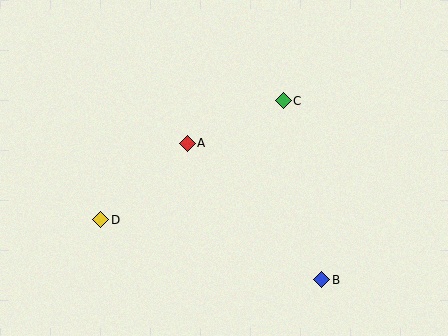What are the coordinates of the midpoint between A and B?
The midpoint between A and B is at (254, 211).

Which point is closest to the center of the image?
Point A at (187, 143) is closest to the center.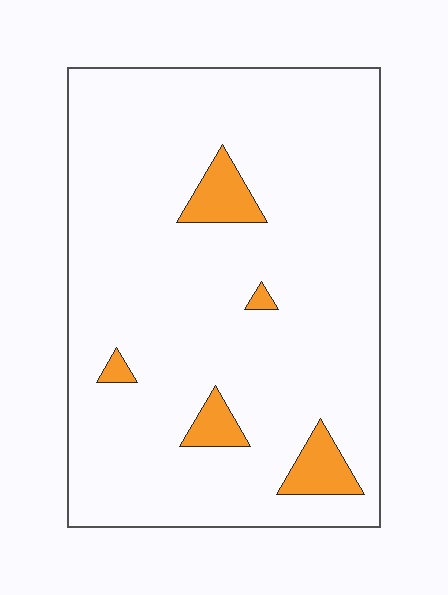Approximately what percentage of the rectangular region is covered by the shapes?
Approximately 5%.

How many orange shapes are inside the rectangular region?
5.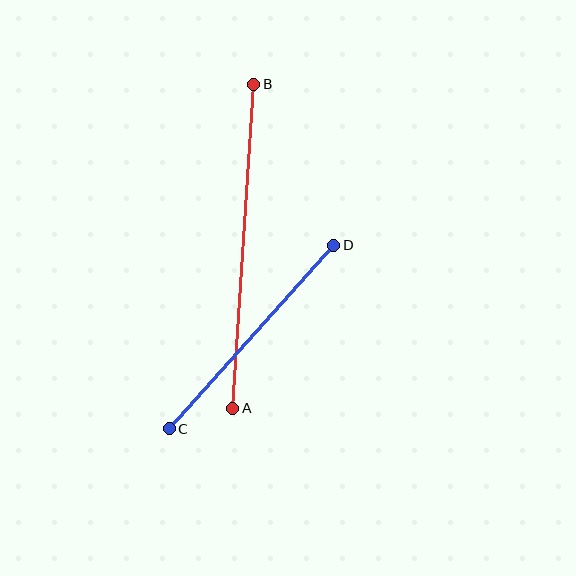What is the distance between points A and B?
The distance is approximately 324 pixels.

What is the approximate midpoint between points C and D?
The midpoint is at approximately (252, 337) pixels.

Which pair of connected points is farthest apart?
Points A and B are farthest apart.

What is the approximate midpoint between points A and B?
The midpoint is at approximately (243, 246) pixels.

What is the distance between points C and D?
The distance is approximately 246 pixels.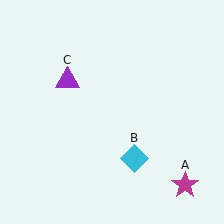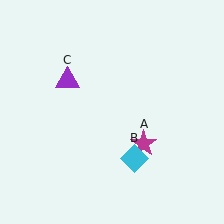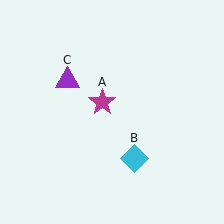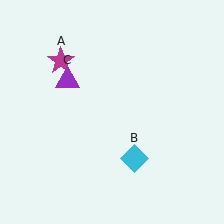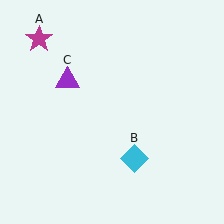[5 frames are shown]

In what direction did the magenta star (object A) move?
The magenta star (object A) moved up and to the left.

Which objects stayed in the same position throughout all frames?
Cyan diamond (object B) and purple triangle (object C) remained stationary.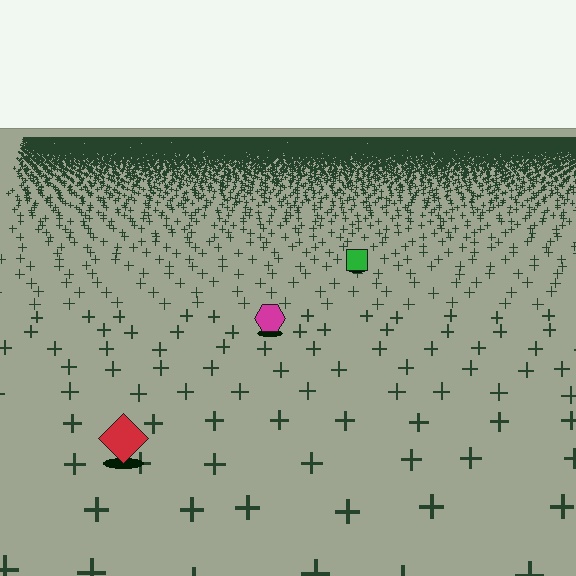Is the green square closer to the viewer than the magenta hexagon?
No. The magenta hexagon is closer — you can tell from the texture gradient: the ground texture is coarser near it.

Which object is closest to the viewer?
The red diamond is closest. The texture marks near it are larger and more spread out.